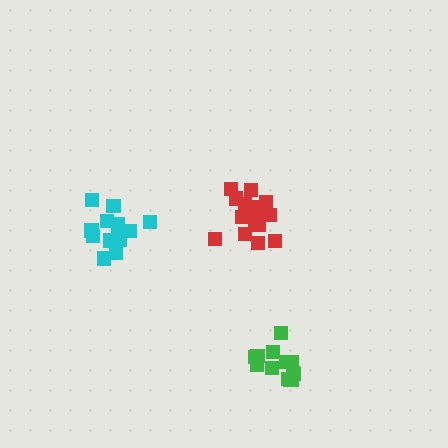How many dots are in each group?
Group 1: 13 dots, Group 2: 13 dots, Group 3: 17 dots (43 total).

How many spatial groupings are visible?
There are 3 spatial groupings.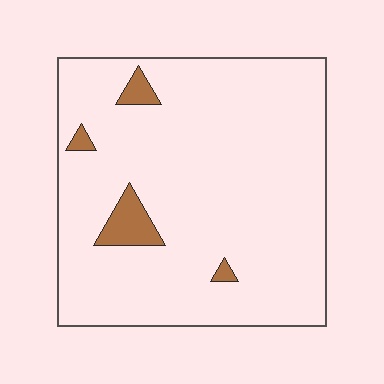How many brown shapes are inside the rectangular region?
4.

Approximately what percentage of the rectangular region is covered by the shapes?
Approximately 5%.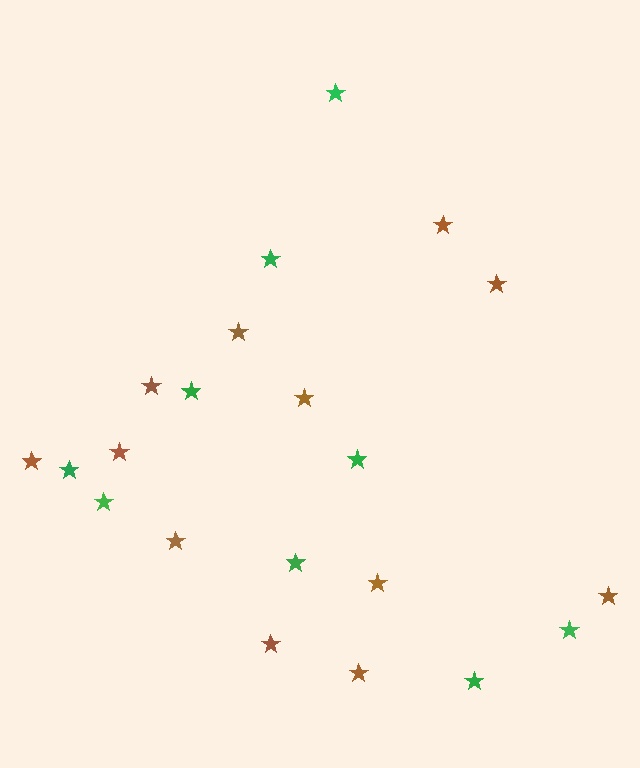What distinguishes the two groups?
There are 2 groups: one group of brown stars (12) and one group of green stars (9).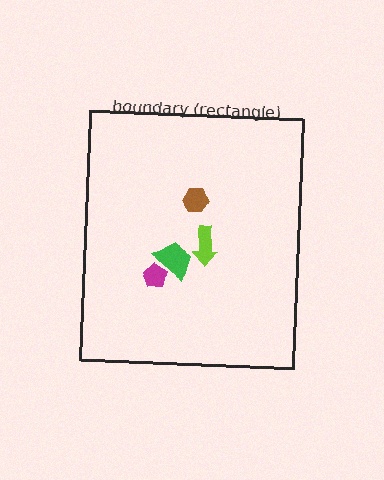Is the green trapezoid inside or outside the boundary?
Inside.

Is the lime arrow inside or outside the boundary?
Inside.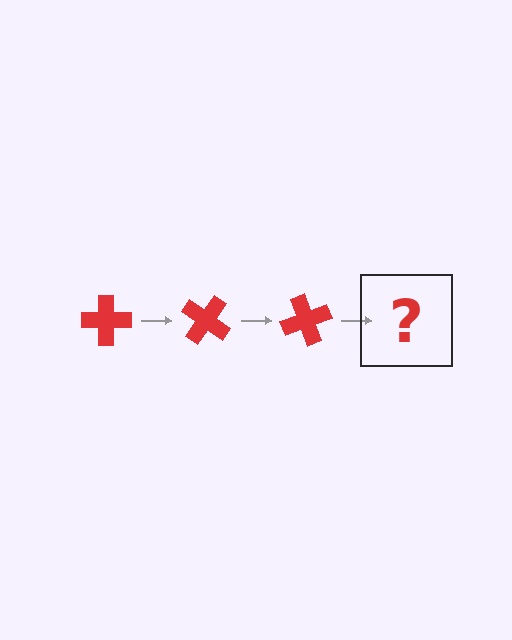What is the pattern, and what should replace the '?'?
The pattern is that the cross rotates 35 degrees each step. The '?' should be a red cross rotated 105 degrees.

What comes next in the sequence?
The next element should be a red cross rotated 105 degrees.